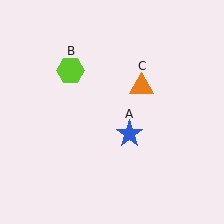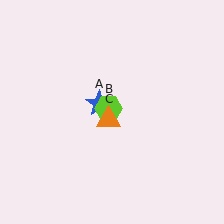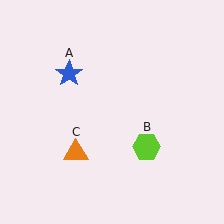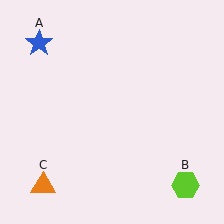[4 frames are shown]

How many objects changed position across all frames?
3 objects changed position: blue star (object A), lime hexagon (object B), orange triangle (object C).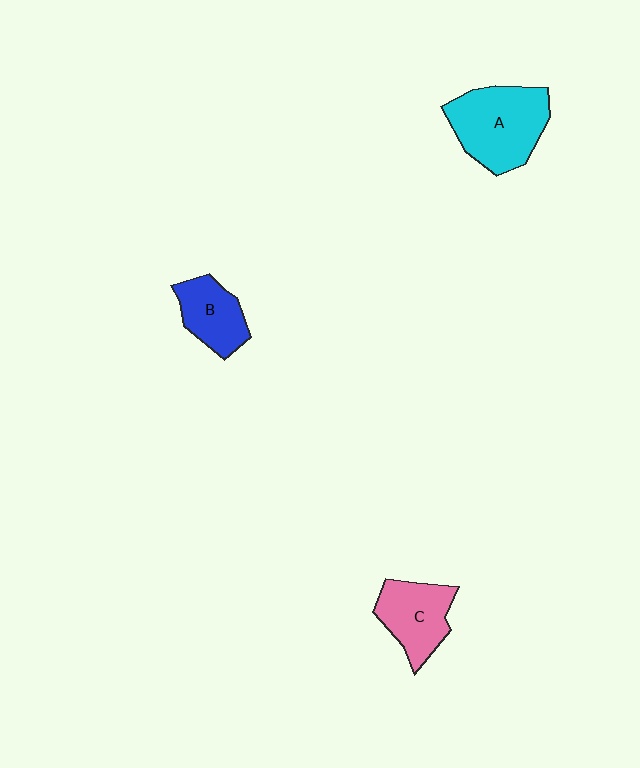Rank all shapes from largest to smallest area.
From largest to smallest: A (cyan), C (pink), B (blue).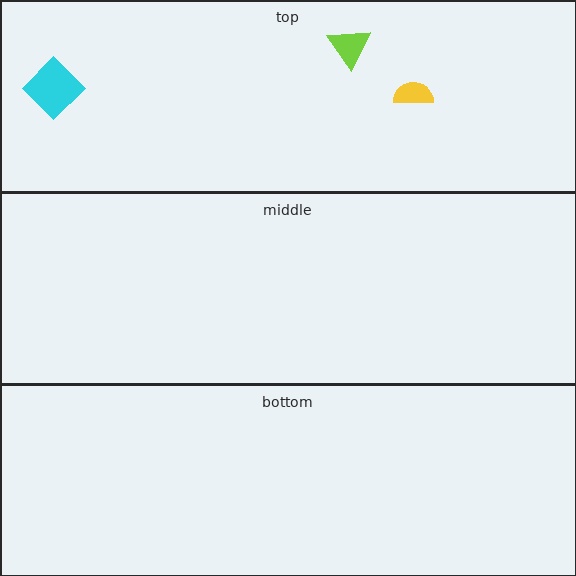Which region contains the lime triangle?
The top region.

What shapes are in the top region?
The cyan diamond, the yellow semicircle, the lime triangle.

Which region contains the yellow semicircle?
The top region.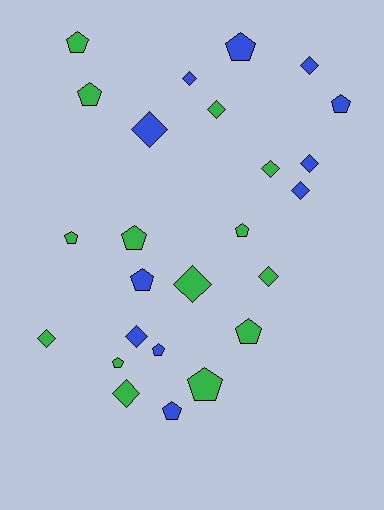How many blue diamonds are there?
There are 6 blue diamonds.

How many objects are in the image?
There are 25 objects.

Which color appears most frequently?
Green, with 14 objects.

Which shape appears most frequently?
Pentagon, with 13 objects.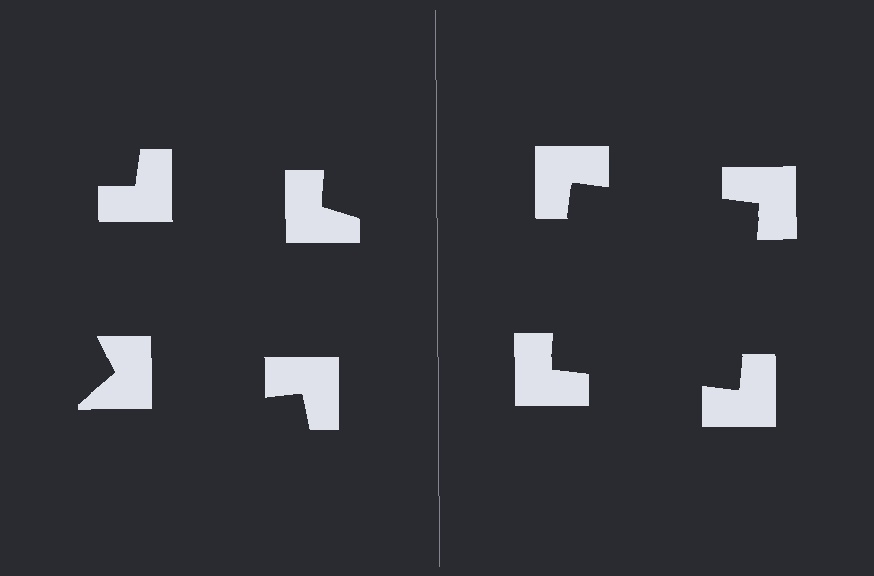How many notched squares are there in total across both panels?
8 — 4 on each side.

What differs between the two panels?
The notched squares are positioned identically on both sides; only the wedge orientations differ. On the right they align to a square; on the left they are misaligned.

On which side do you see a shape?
An illusory square appears on the right side. On the left side the wedge cuts are rotated, so no coherent shape forms.